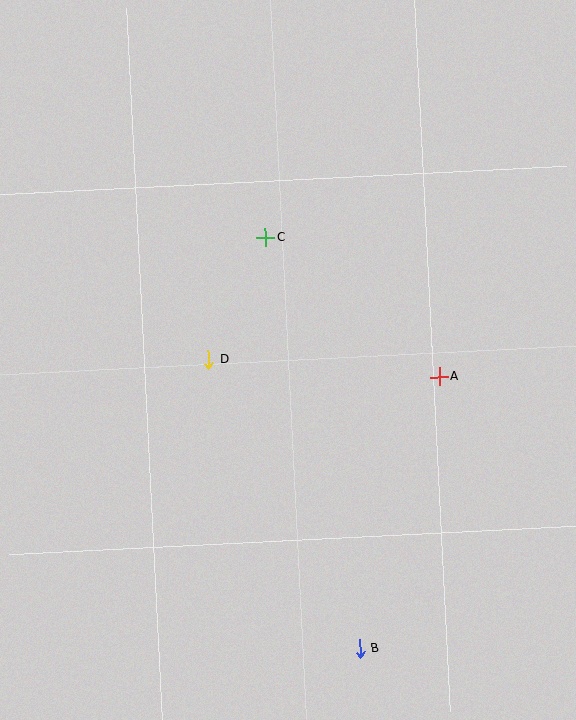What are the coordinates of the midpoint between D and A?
The midpoint between D and A is at (324, 368).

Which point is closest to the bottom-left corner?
Point B is closest to the bottom-left corner.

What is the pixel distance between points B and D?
The distance between B and D is 326 pixels.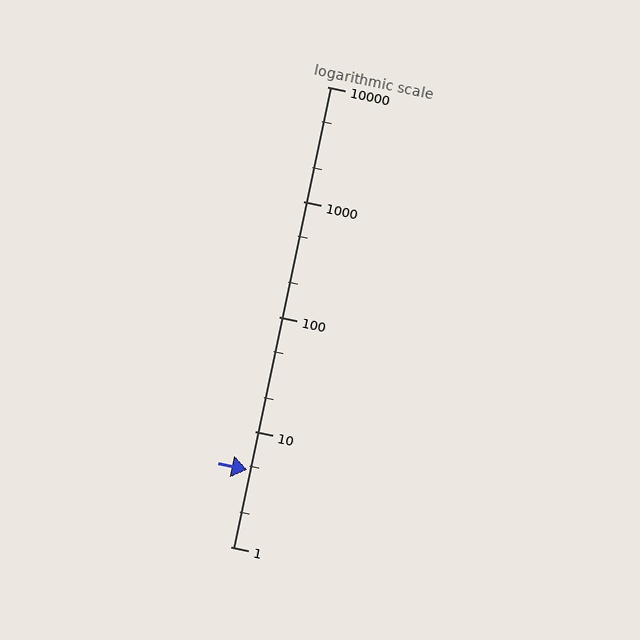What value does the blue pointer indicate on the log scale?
The pointer indicates approximately 4.7.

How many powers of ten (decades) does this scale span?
The scale spans 4 decades, from 1 to 10000.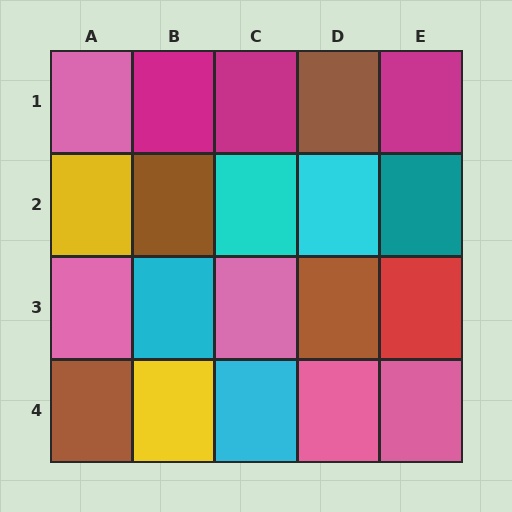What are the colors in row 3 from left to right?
Pink, cyan, pink, brown, red.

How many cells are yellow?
2 cells are yellow.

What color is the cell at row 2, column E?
Teal.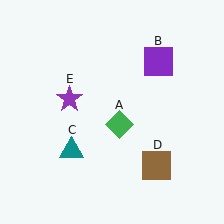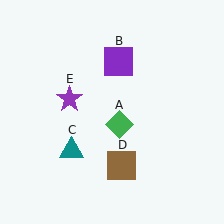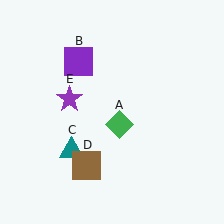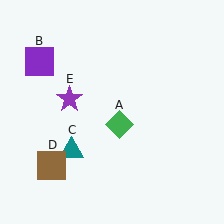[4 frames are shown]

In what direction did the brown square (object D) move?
The brown square (object D) moved left.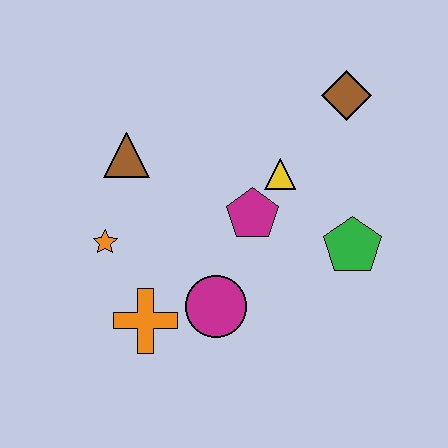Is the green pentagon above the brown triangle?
No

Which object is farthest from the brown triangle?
The green pentagon is farthest from the brown triangle.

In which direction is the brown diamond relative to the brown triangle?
The brown diamond is to the right of the brown triangle.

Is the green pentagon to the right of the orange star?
Yes